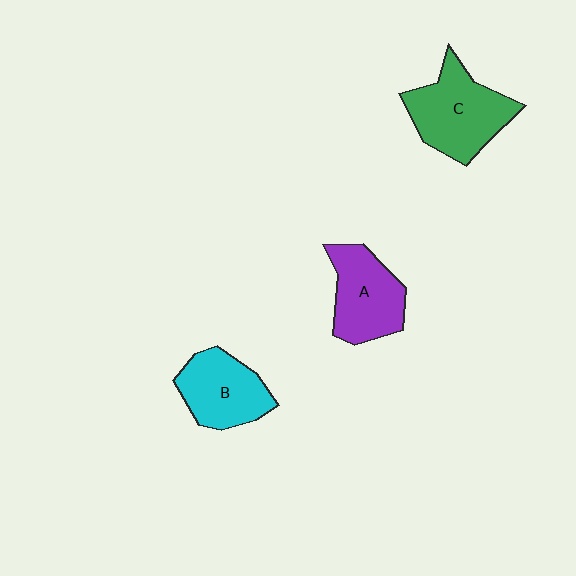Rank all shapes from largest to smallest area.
From largest to smallest: C (green), A (purple), B (cyan).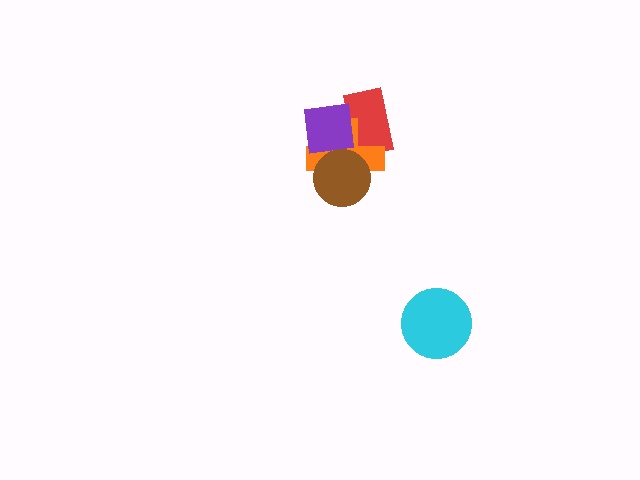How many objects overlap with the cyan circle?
0 objects overlap with the cyan circle.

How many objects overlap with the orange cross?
3 objects overlap with the orange cross.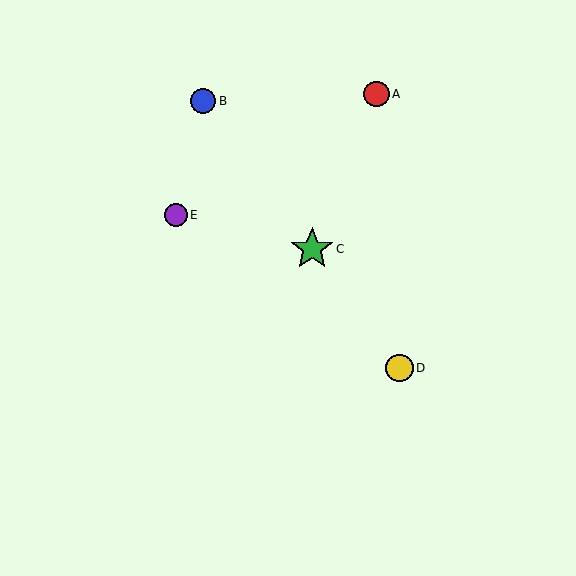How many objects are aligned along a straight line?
3 objects (B, C, D) are aligned along a straight line.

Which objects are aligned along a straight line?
Objects B, C, D are aligned along a straight line.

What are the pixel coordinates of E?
Object E is at (176, 215).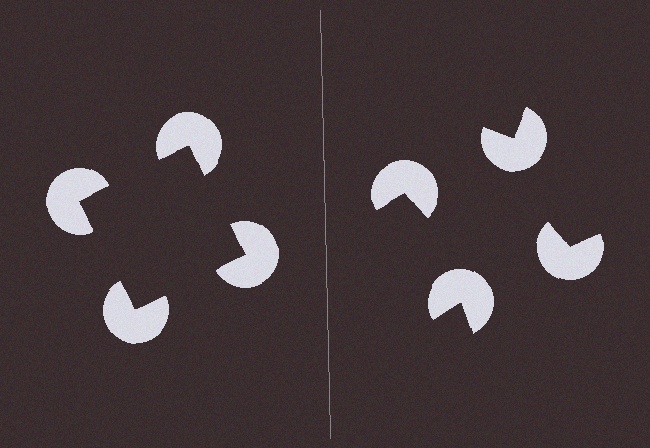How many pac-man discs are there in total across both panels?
8 — 4 on each side.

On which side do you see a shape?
An illusory square appears on the left side. On the right side the wedge cuts are rotated, so no coherent shape forms.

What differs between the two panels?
The pac-man discs are positioned identically on both sides; only the wedge orientations differ. On the left they align to a square; on the right they are misaligned.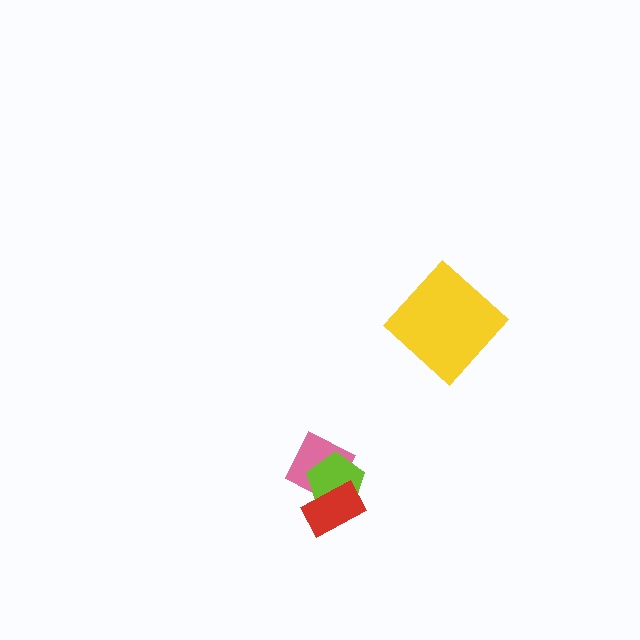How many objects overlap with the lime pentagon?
2 objects overlap with the lime pentagon.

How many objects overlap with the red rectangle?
2 objects overlap with the red rectangle.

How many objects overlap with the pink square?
2 objects overlap with the pink square.